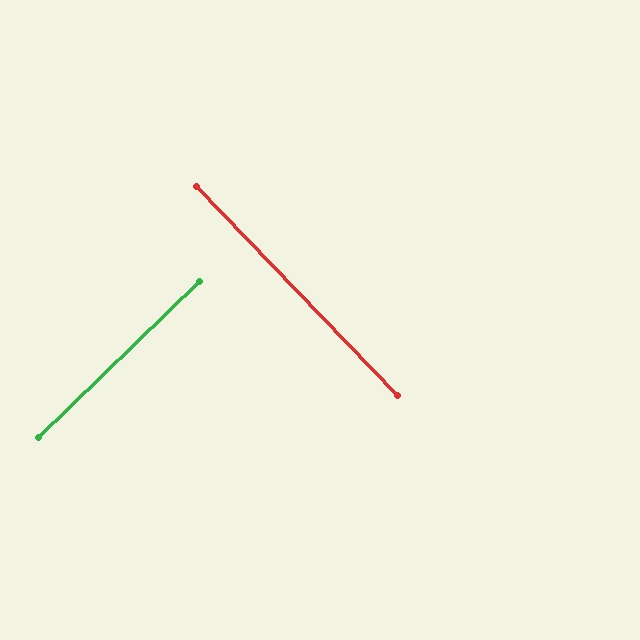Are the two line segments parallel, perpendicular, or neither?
Perpendicular — they meet at approximately 90°.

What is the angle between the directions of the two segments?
Approximately 90 degrees.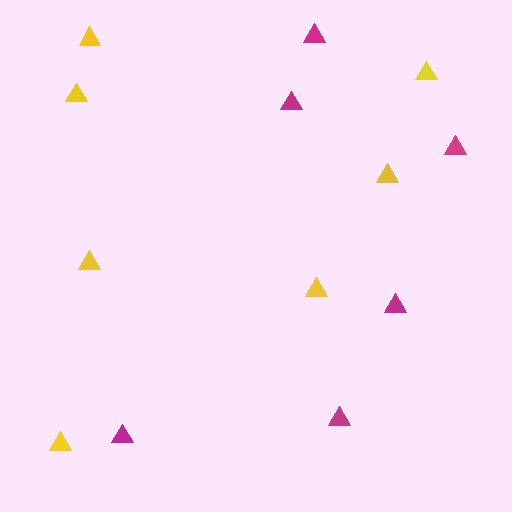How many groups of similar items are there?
There are 2 groups: one group of yellow triangles (7) and one group of magenta triangles (6).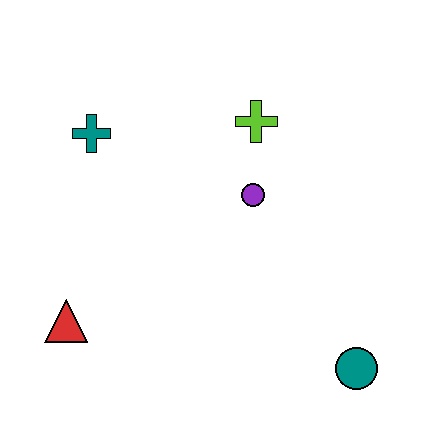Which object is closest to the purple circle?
The lime cross is closest to the purple circle.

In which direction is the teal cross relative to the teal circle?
The teal cross is to the left of the teal circle.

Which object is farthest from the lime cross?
The red triangle is farthest from the lime cross.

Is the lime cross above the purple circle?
Yes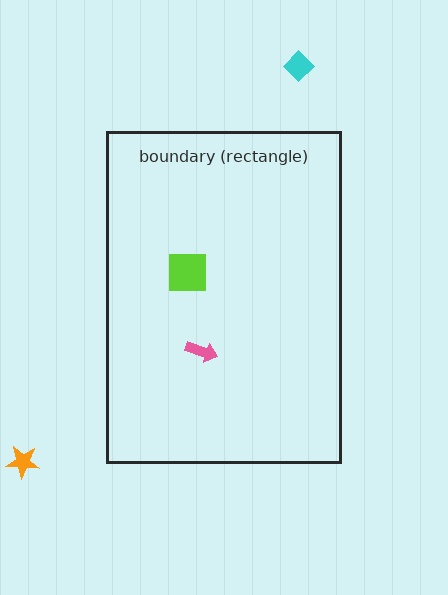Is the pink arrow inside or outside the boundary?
Inside.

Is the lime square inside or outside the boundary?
Inside.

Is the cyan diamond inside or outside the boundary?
Outside.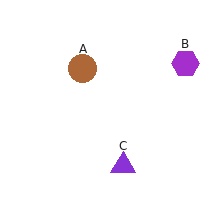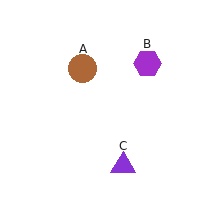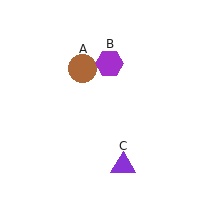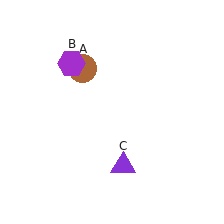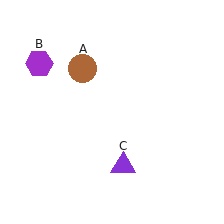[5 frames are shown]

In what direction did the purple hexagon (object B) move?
The purple hexagon (object B) moved left.